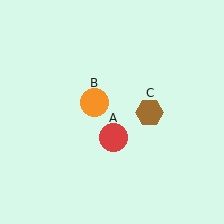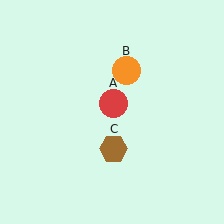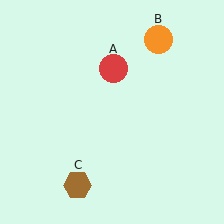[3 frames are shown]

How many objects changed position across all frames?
3 objects changed position: red circle (object A), orange circle (object B), brown hexagon (object C).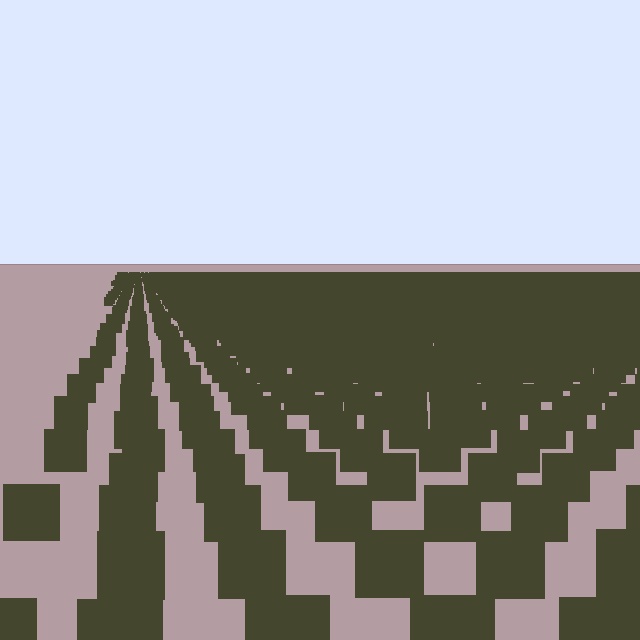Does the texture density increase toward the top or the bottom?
Density increases toward the top.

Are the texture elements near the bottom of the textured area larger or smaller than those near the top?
Larger. Near the bottom, elements are closer to the viewer and appear at a bigger on-screen size.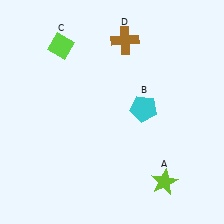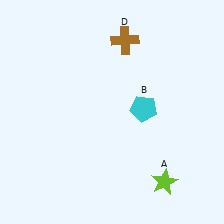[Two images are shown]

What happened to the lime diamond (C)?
The lime diamond (C) was removed in Image 2. It was in the top-left area of Image 1.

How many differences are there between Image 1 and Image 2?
There is 1 difference between the two images.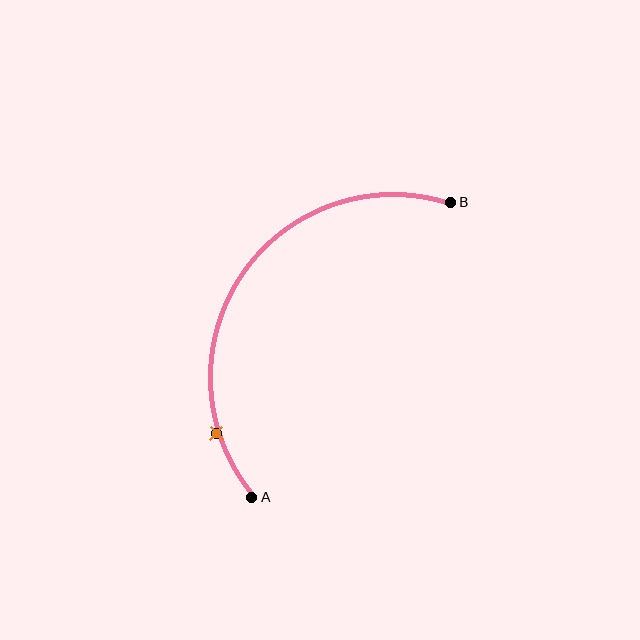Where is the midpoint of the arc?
The arc midpoint is the point on the curve farthest from the straight line joining A and B. It sits above and to the left of that line.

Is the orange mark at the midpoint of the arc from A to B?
No. The orange mark lies on the arc but is closer to endpoint A. The arc midpoint would be at the point on the curve equidistant along the arc from both A and B.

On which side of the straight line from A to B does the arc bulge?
The arc bulges above and to the left of the straight line connecting A and B.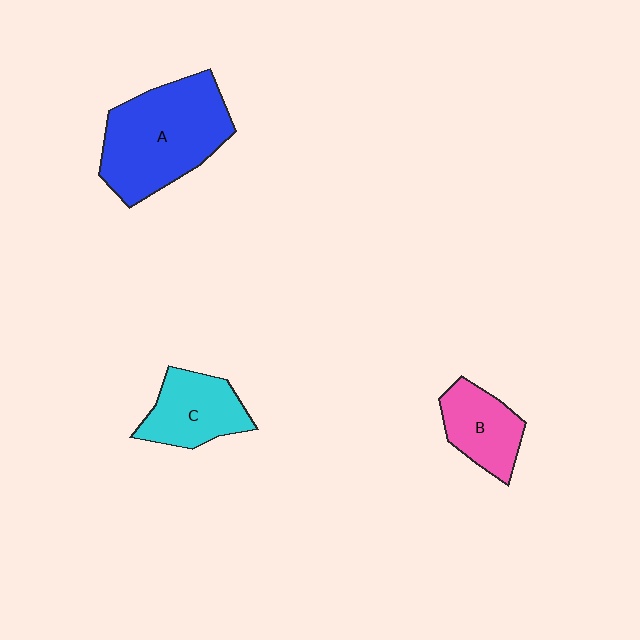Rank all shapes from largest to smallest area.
From largest to smallest: A (blue), C (cyan), B (pink).